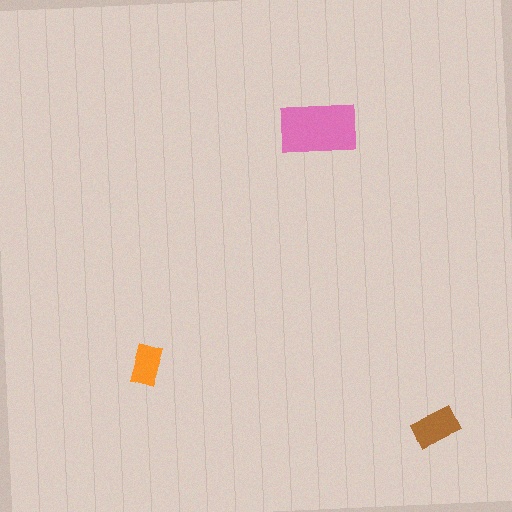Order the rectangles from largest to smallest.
the pink one, the brown one, the orange one.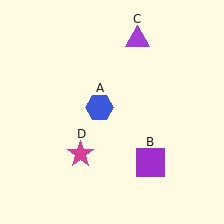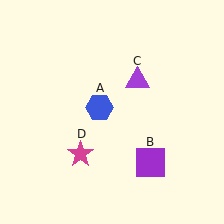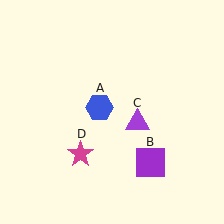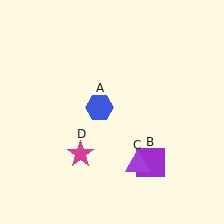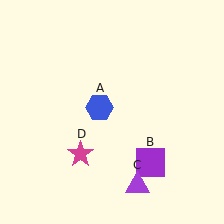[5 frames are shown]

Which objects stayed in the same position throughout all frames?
Blue hexagon (object A) and purple square (object B) and magenta star (object D) remained stationary.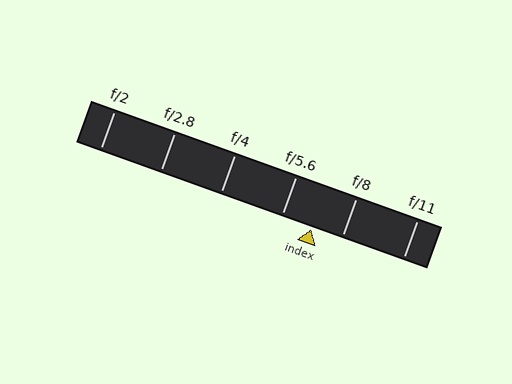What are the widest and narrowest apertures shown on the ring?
The widest aperture shown is f/2 and the narrowest is f/11.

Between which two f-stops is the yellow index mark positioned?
The index mark is between f/5.6 and f/8.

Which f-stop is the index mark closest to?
The index mark is closest to f/5.6.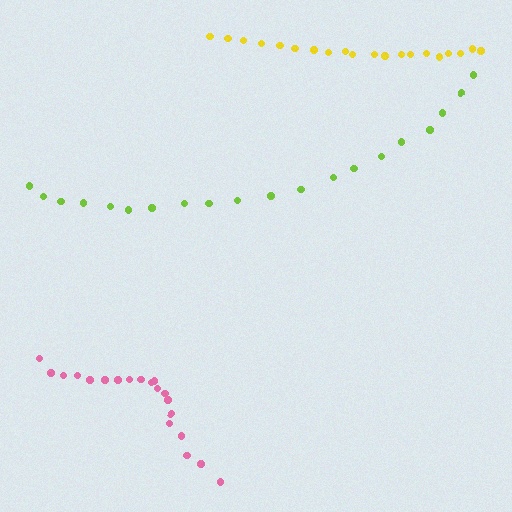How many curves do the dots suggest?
There are 3 distinct paths.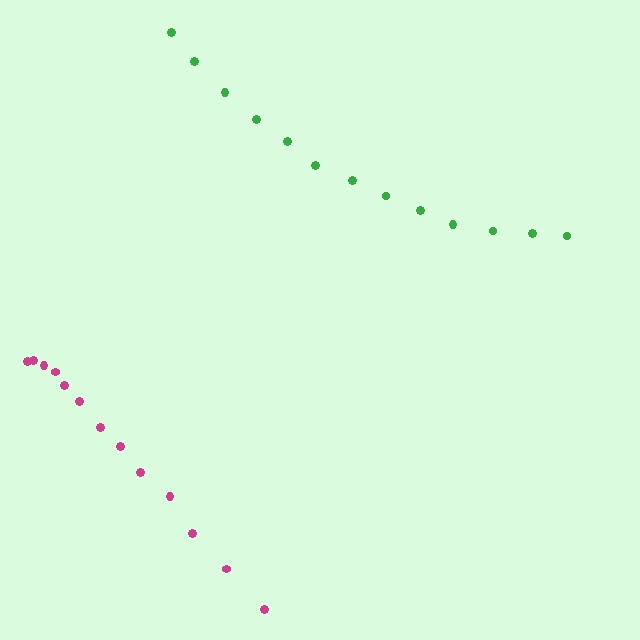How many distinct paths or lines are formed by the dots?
There are 2 distinct paths.